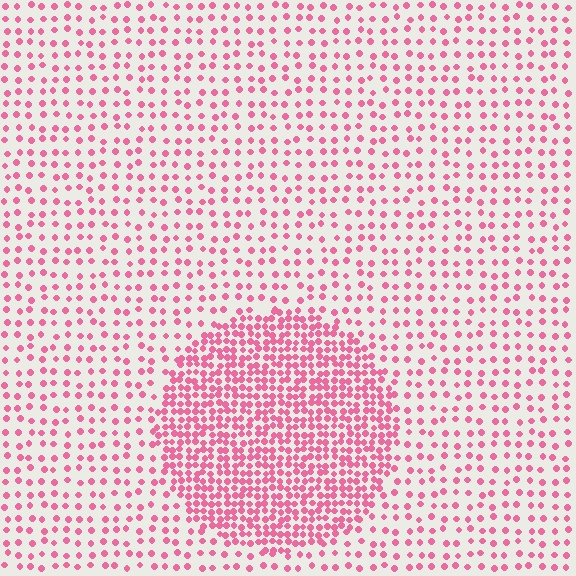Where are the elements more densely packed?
The elements are more densely packed inside the circle boundary.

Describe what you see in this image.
The image contains small pink elements arranged at two different densities. A circle-shaped region is visible where the elements are more densely packed than the surrounding area.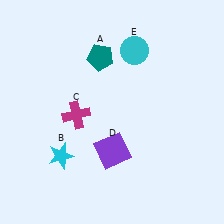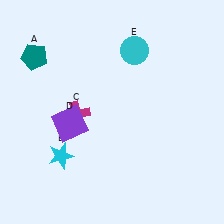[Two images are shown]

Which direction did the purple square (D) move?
The purple square (D) moved left.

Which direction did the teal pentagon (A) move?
The teal pentagon (A) moved left.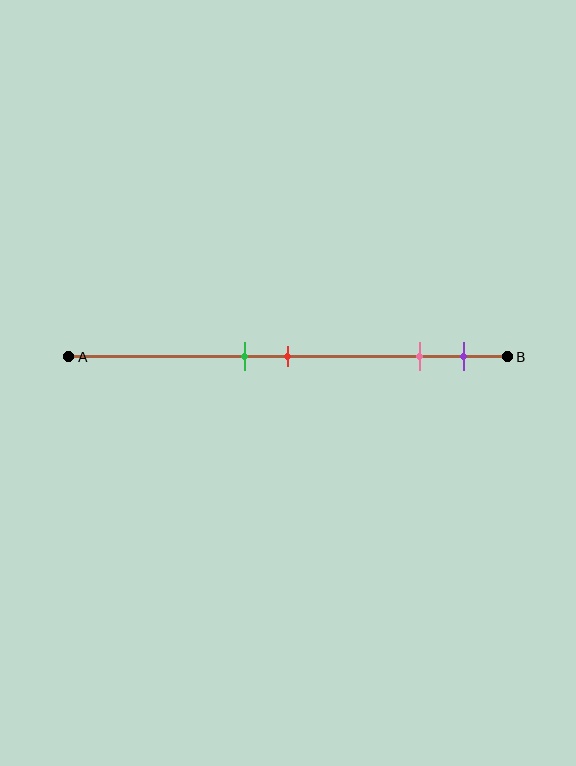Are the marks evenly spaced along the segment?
No, the marks are not evenly spaced.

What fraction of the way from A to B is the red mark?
The red mark is approximately 50% (0.5) of the way from A to B.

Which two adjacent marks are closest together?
The green and red marks are the closest adjacent pair.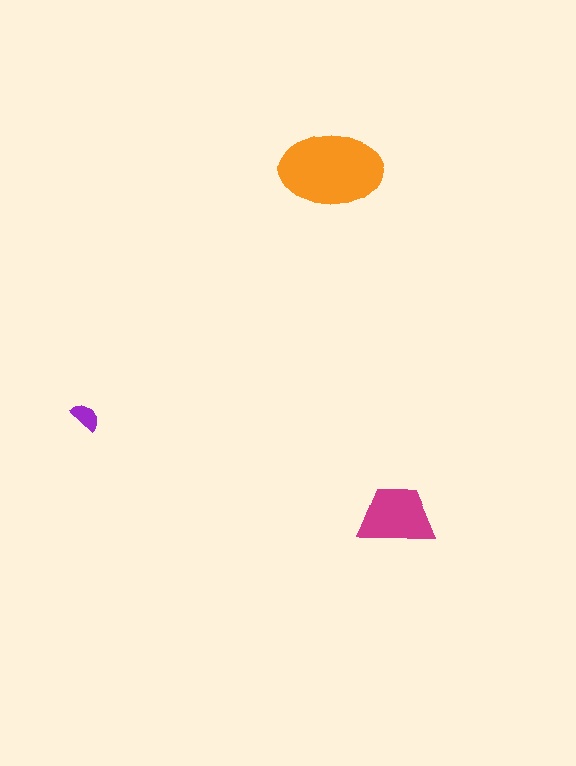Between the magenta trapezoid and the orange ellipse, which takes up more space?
The orange ellipse.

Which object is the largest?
The orange ellipse.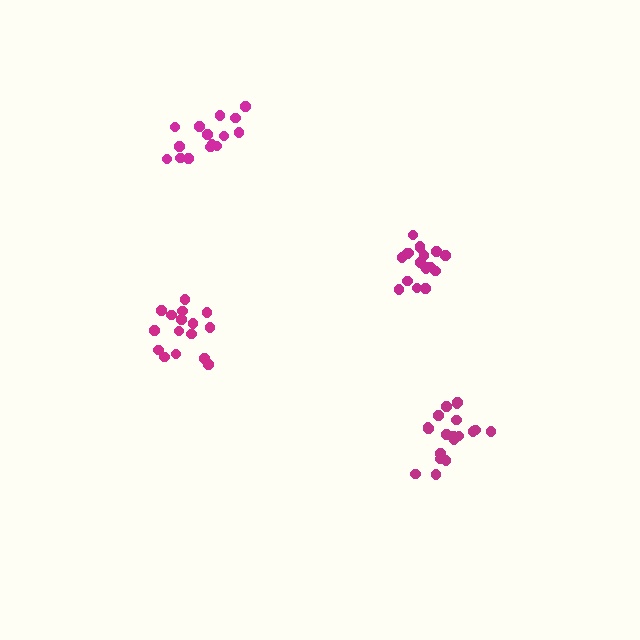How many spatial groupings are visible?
There are 4 spatial groupings.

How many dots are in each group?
Group 1: 18 dots, Group 2: 16 dots, Group 3: 19 dots, Group 4: 15 dots (68 total).